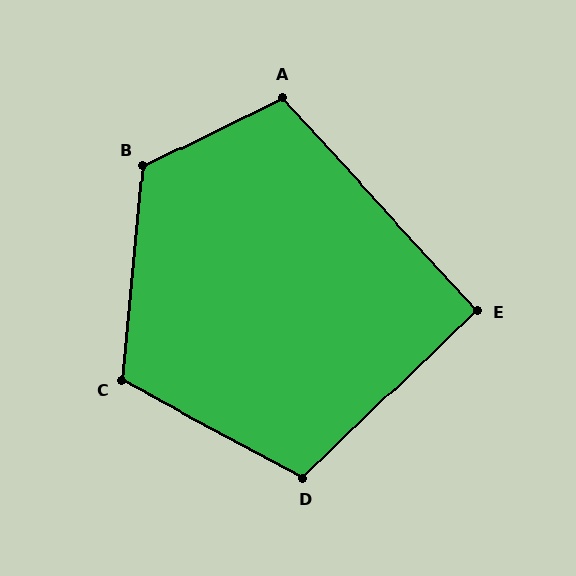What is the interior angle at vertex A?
Approximately 107 degrees (obtuse).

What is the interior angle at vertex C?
Approximately 113 degrees (obtuse).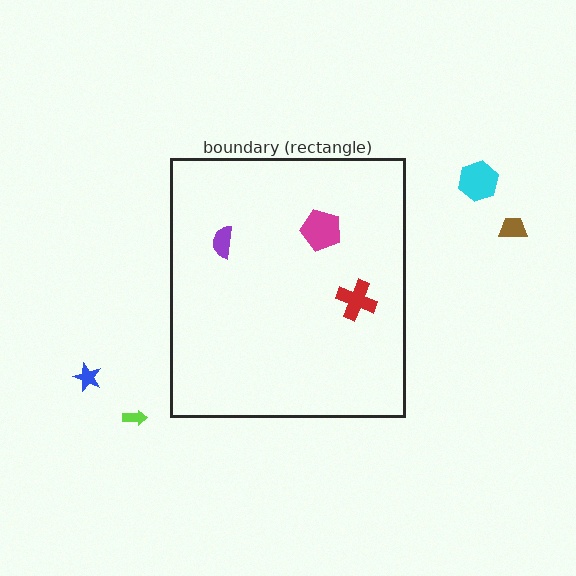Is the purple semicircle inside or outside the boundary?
Inside.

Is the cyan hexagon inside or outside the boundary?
Outside.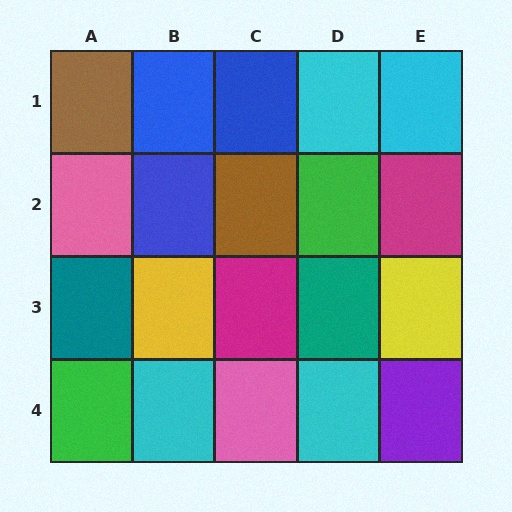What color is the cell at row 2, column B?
Blue.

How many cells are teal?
2 cells are teal.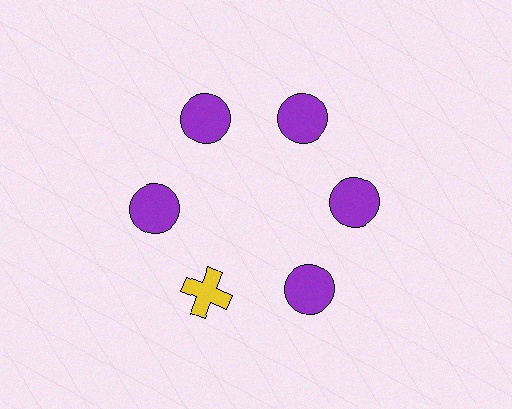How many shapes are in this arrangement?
There are 6 shapes arranged in a ring pattern.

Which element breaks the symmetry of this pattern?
The yellow cross at roughly the 7 o'clock position breaks the symmetry. All other shapes are purple circles.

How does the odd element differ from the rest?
It differs in both color (yellow instead of purple) and shape (cross instead of circle).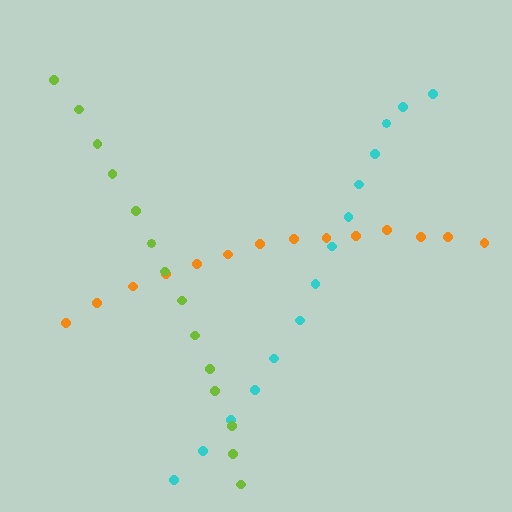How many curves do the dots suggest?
There are 3 distinct paths.